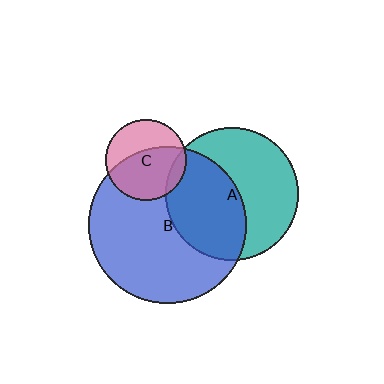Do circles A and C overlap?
Yes.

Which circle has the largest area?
Circle B (blue).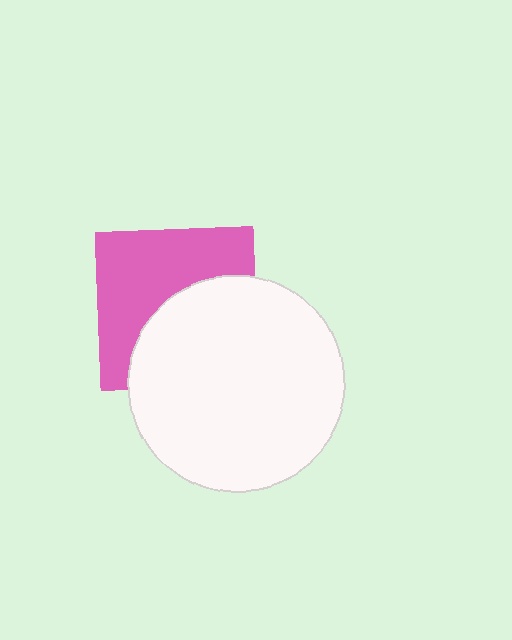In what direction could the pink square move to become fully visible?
The pink square could move up. That would shift it out from behind the white circle entirely.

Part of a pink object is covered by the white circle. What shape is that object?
It is a square.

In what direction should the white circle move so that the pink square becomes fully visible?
The white circle should move down. That is the shortest direction to clear the overlap and leave the pink square fully visible.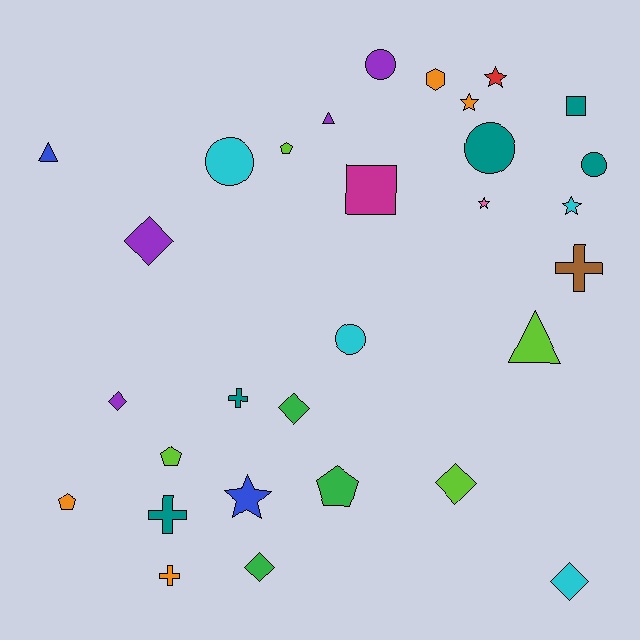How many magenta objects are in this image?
There is 1 magenta object.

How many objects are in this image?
There are 30 objects.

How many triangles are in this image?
There are 3 triangles.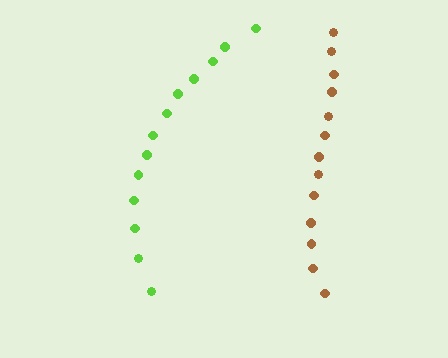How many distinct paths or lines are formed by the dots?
There are 2 distinct paths.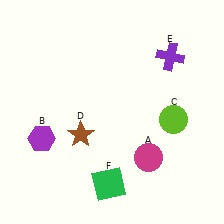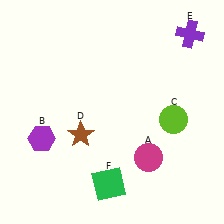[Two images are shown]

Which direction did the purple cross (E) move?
The purple cross (E) moved up.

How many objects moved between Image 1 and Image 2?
1 object moved between the two images.